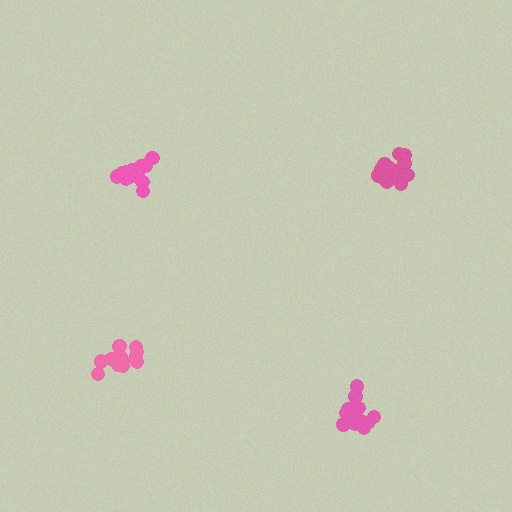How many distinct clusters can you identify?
There are 4 distinct clusters.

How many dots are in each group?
Group 1: 16 dots, Group 2: 17 dots, Group 3: 14 dots, Group 4: 14 dots (61 total).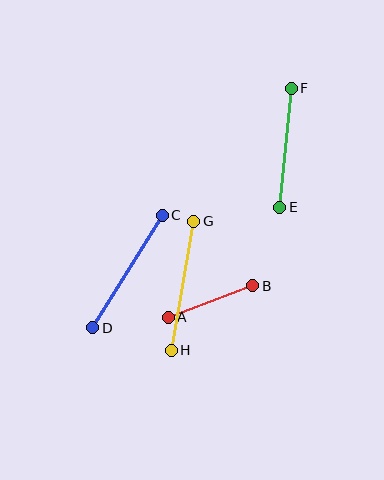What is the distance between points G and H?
The distance is approximately 131 pixels.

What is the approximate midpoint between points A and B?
The midpoint is at approximately (210, 301) pixels.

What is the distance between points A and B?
The distance is approximately 90 pixels.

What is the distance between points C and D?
The distance is approximately 133 pixels.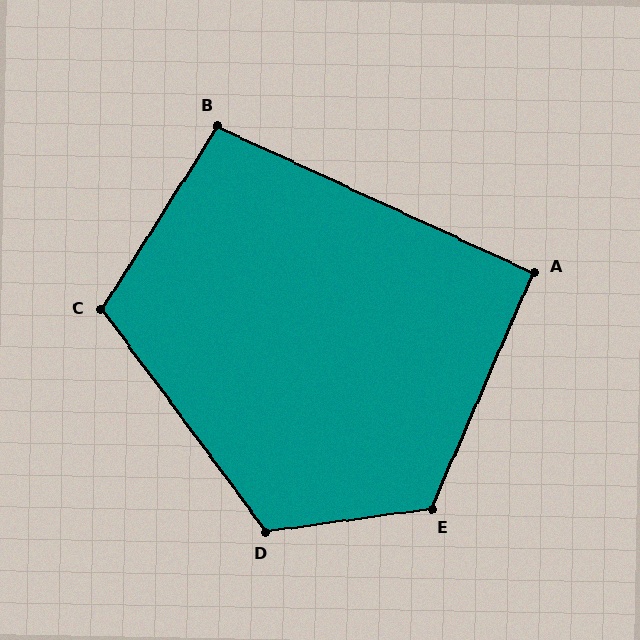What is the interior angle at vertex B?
Approximately 98 degrees (obtuse).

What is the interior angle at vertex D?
Approximately 118 degrees (obtuse).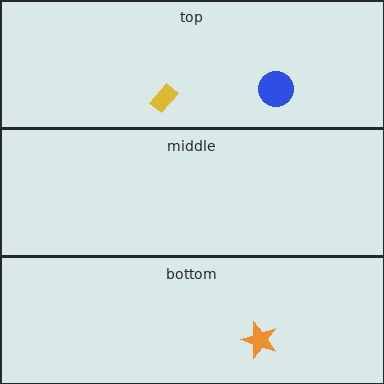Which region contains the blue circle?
The top region.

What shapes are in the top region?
The blue circle, the yellow rectangle.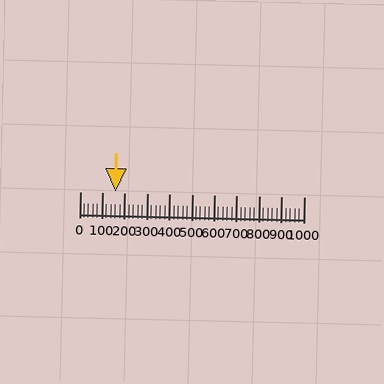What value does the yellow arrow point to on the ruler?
The yellow arrow points to approximately 159.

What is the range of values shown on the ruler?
The ruler shows values from 0 to 1000.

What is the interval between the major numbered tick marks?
The major tick marks are spaced 100 units apart.